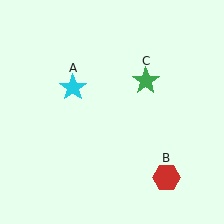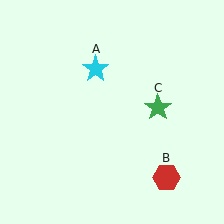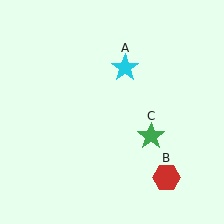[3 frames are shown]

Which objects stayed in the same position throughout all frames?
Red hexagon (object B) remained stationary.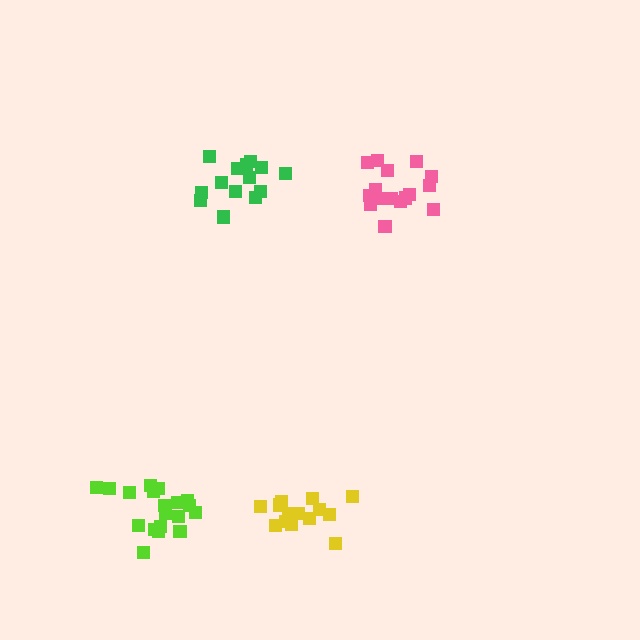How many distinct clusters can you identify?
There are 4 distinct clusters.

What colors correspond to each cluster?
The clusters are colored: green, yellow, pink, lime.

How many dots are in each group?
Group 1: 14 dots, Group 2: 14 dots, Group 3: 16 dots, Group 4: 19 dots (63 total).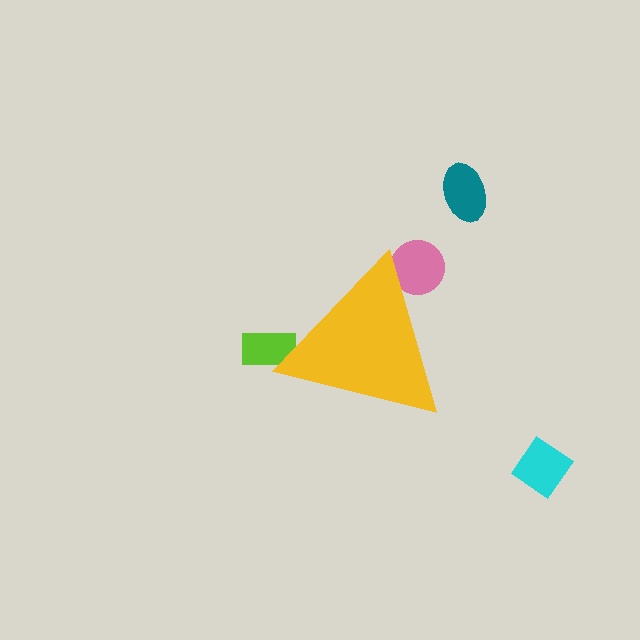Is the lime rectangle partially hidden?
Yes, the lime rectangle is partially hidden behind the yellow triangle.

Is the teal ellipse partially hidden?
No, the teal ellipse is fully visible.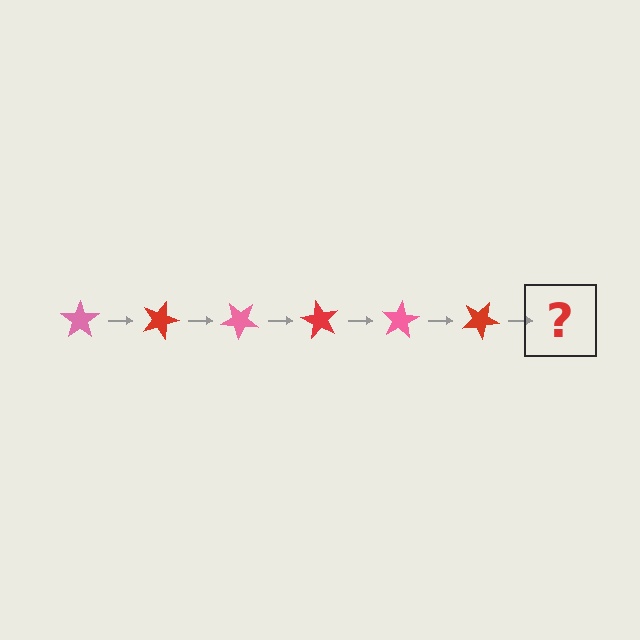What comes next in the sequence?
The next element should be a pink star, rotated 120 degrees from the start.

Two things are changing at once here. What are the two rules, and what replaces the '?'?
The two rules are that it rotates 20 degrees each step and the color cycles through pink and red. The '?' should be a pink star, rotated 120 degrees from the start.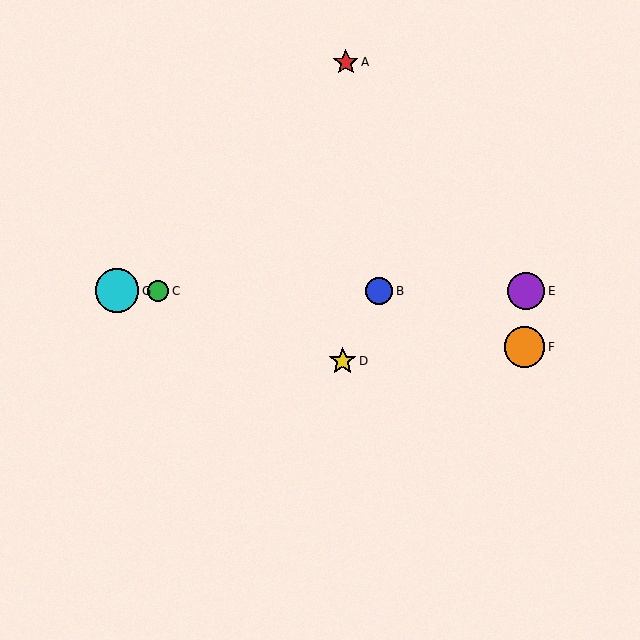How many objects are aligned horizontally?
4 objects (B, C, E, G) are aligned horizontally.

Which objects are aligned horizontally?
Objects B, C, E, G are aligned horizontally.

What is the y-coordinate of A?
Object A is at y≈62.